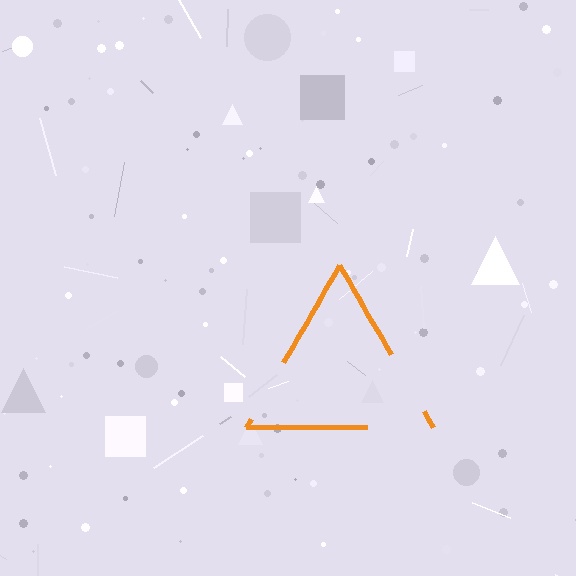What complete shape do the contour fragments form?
The contour fragments form a triangle.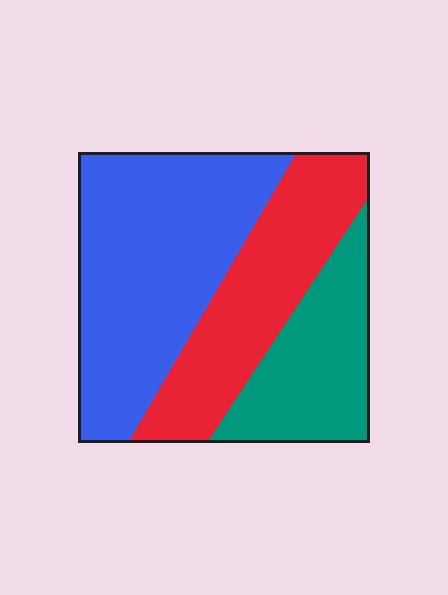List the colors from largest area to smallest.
From largest to smallest: blue, red, teal.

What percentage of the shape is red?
Red takes up about one third (1/3) of the shape.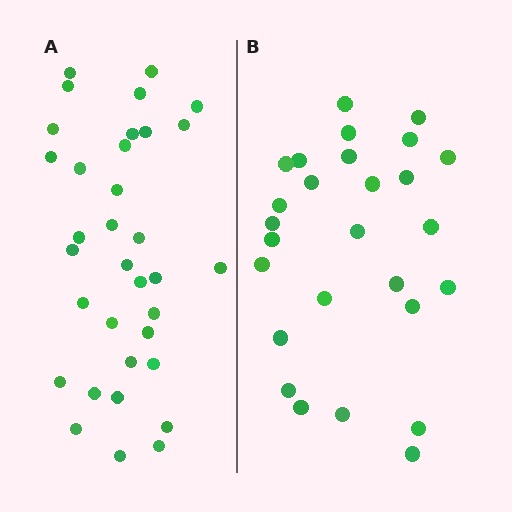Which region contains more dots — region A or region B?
Region A (the left region) has more dots.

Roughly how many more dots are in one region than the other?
Region A has roughly 8 or so more dots than region B.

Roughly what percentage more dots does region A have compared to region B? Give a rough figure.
About 25% more.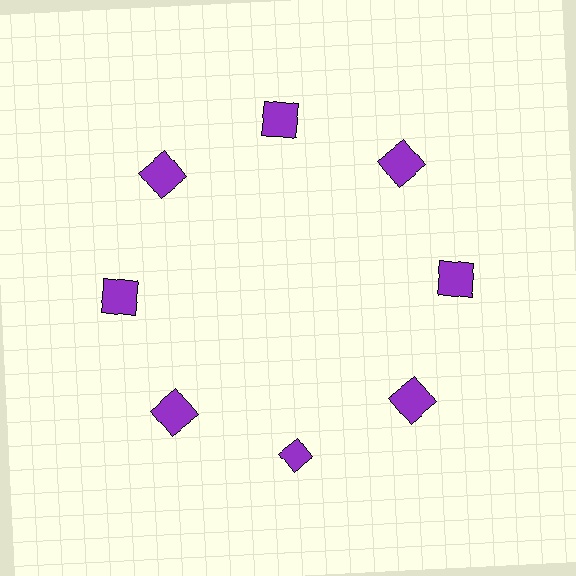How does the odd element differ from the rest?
It has a different shape: diamond instead of square.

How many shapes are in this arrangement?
There are 8 shapes arranged in a ring pattern.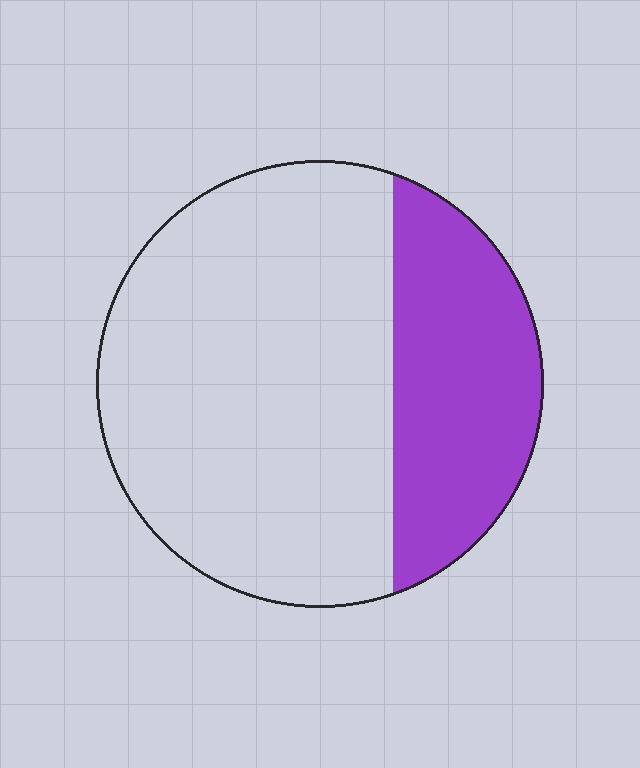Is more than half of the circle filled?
No.